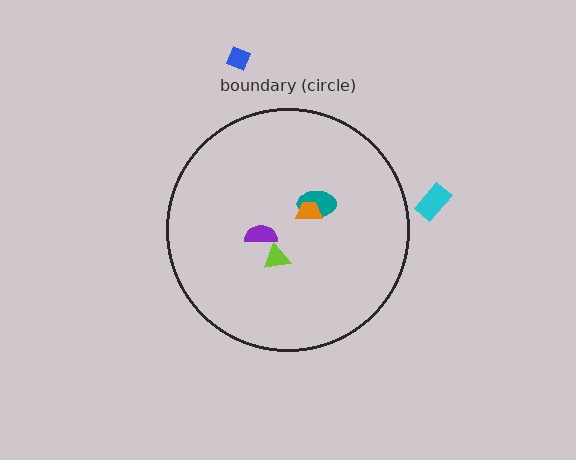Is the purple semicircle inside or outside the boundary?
Inside.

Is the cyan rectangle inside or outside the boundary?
Outside.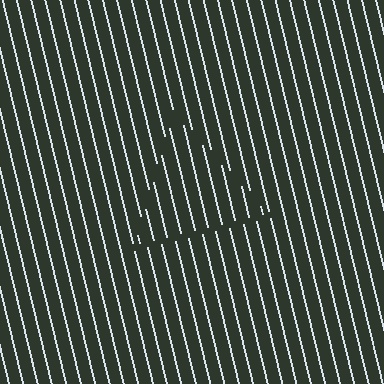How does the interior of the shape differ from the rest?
The interior of the shape contains the same grating, shifted by half a period — the contour is defined by the phase discontinuity where line-ends from the inner and outer gratings abut.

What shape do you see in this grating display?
An illusory triangle. The interior of the shape contains the same grating, shifted by half a period — the contour is defined by the phase discontinuity where line-ends from the inner and outer gratings abut.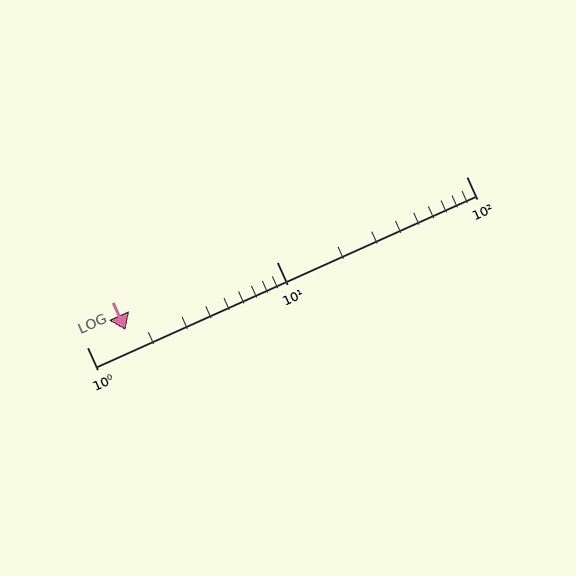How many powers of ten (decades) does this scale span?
The scale spans 2 decades, from 1 to 100.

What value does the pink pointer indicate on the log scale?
The pointer indicates approximately 1.6.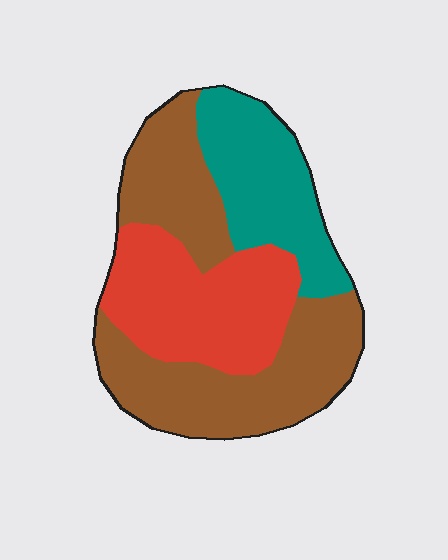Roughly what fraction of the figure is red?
Red covers 30% of the figure.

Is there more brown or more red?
Brown.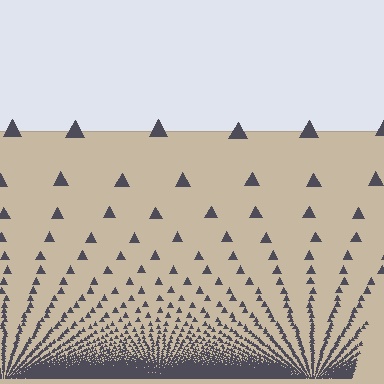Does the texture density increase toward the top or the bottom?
Density increases toward the bottom.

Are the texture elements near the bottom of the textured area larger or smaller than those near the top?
Smaller. The gradient is inverted — elements near the bottom are smaller and denser.